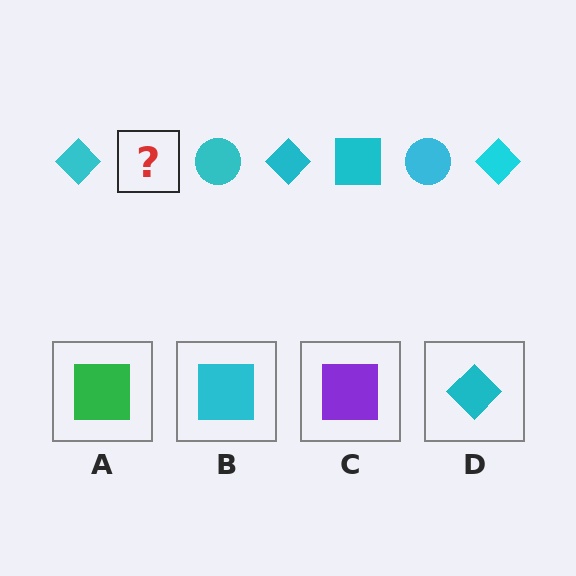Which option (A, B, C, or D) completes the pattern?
B.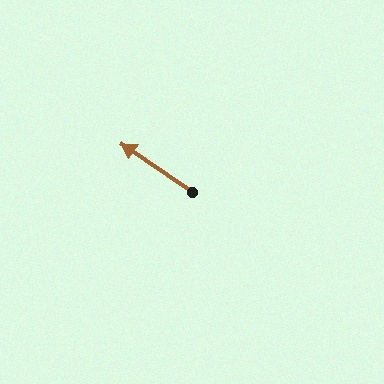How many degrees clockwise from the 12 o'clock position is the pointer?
Approximately 305 degrees.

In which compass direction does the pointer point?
Northwest.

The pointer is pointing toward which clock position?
Roughly 10 o'clock.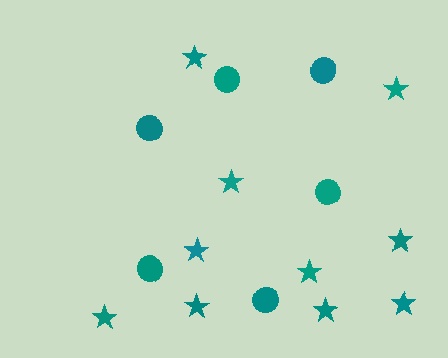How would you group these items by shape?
There are 2 groups: one group of circles (6) and one group of stars (10).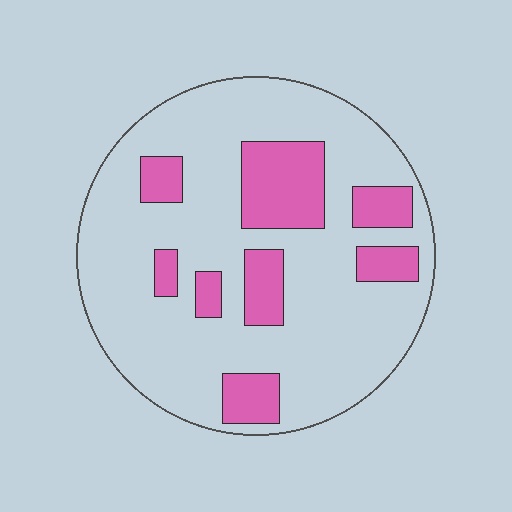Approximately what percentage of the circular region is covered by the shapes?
Approximately 20%.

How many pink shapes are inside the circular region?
8.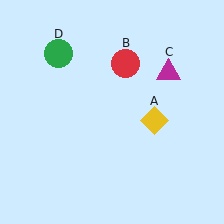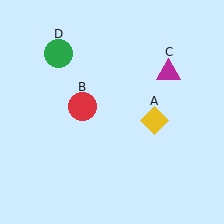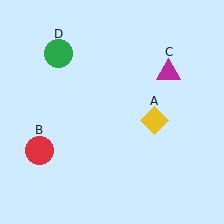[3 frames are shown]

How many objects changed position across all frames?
1 object changed position: red circle (object B).